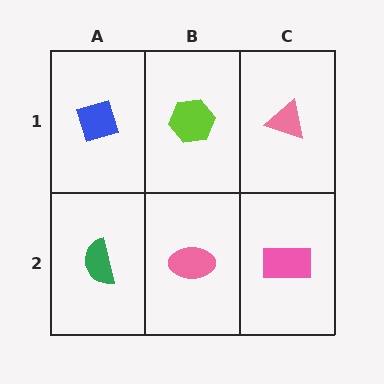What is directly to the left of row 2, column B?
A green semicircle.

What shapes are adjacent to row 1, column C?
A pink rectangle (row 2, column C), a lime hexagon (row 1, column B).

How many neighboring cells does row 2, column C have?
2.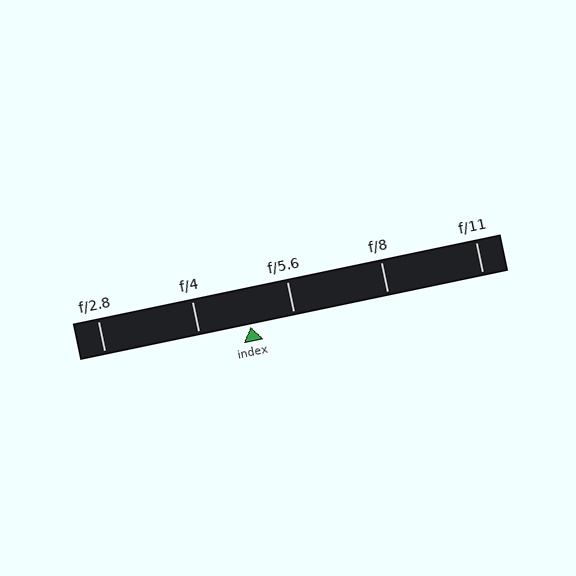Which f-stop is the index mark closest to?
The index mark is closest to f/5.6.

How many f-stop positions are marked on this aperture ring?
There are 5 f-stop positions marked.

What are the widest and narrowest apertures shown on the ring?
The widest aperture shown is f/2.8 and the narrowest is f/11.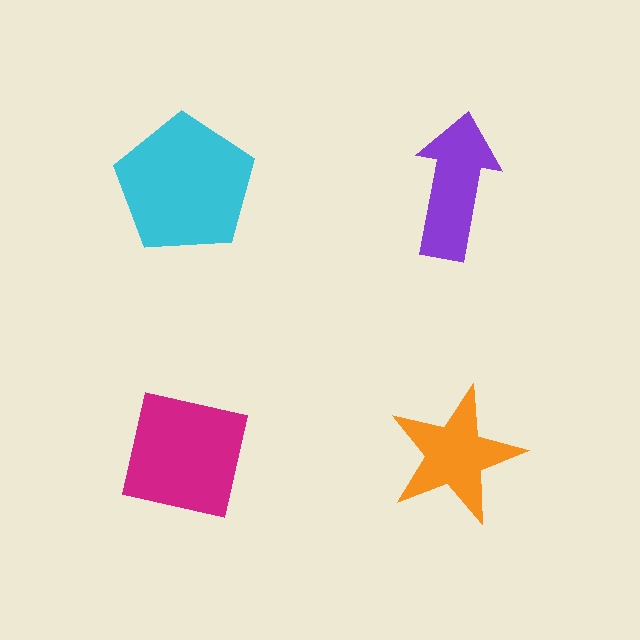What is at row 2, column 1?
A magenta square.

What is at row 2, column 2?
An orange star.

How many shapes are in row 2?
2 shapes.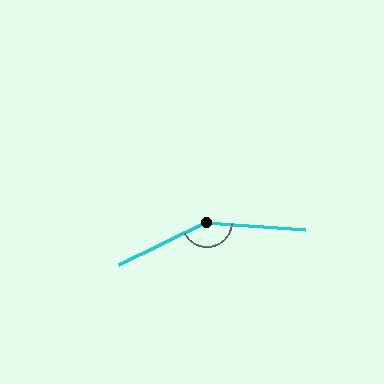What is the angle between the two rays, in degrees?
Approximately 150 degrees.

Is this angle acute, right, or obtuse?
It is obtuse.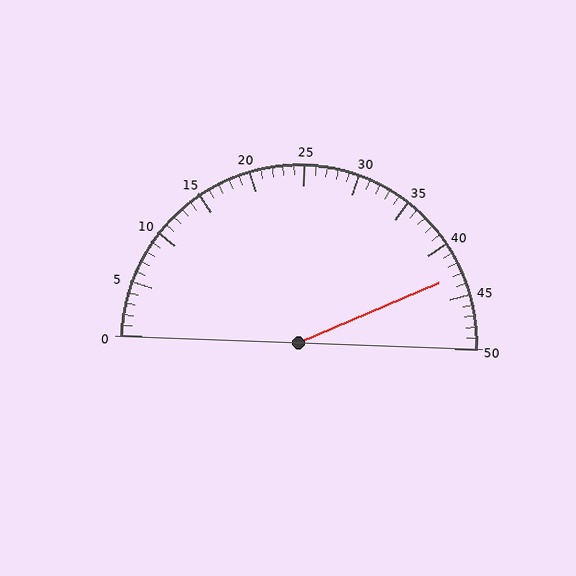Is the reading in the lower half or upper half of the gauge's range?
The reading is in the upper half of the range (0 to 50).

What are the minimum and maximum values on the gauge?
The gauge ranges from 0 to 50.